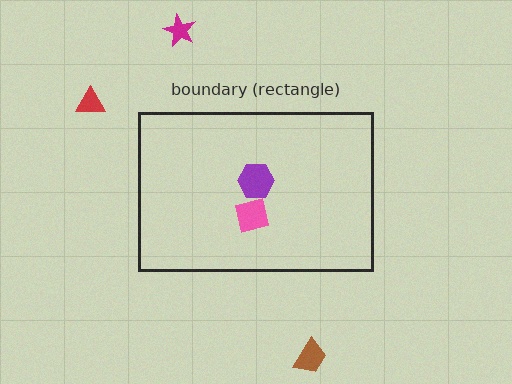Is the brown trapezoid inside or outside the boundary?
Outside.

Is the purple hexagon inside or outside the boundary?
Inside.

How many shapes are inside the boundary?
2 inside, 3 outside.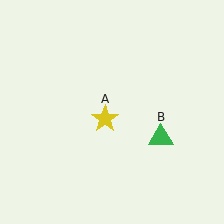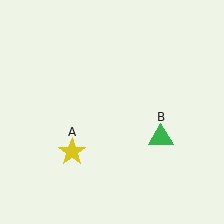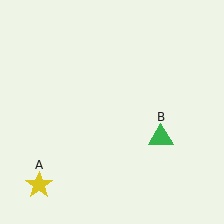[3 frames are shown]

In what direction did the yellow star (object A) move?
The yellow star (object A) moved down and to the left.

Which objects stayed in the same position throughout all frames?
Green triangle (object B) remained stationary.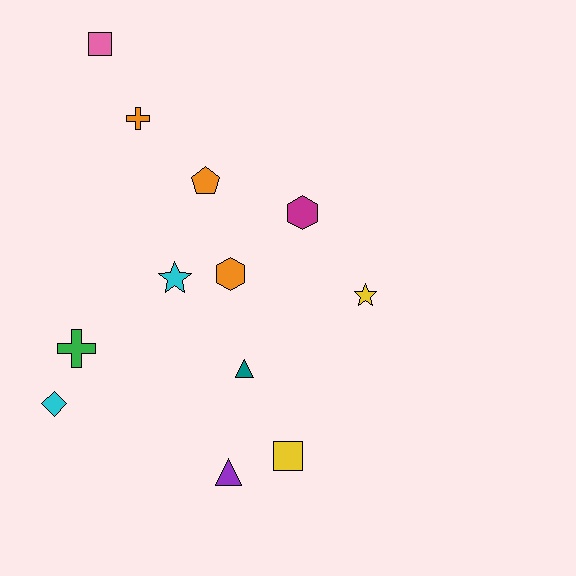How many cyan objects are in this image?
There are 2 cyan objects.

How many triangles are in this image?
There are 2 triangles.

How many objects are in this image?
There are 12 objects.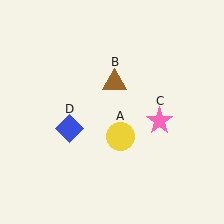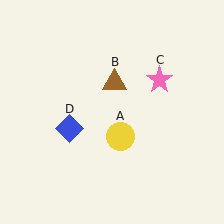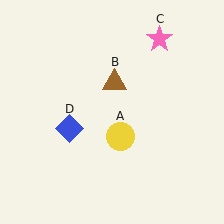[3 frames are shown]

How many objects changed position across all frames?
1 object changed position: pink star (object C).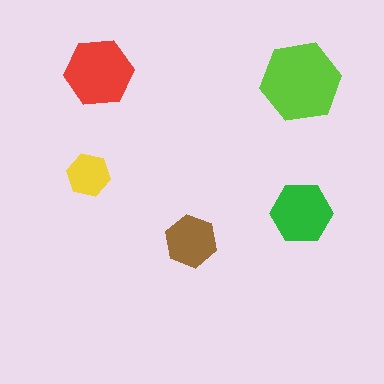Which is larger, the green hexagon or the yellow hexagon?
The green one.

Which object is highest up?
The red hexagon is topmost.